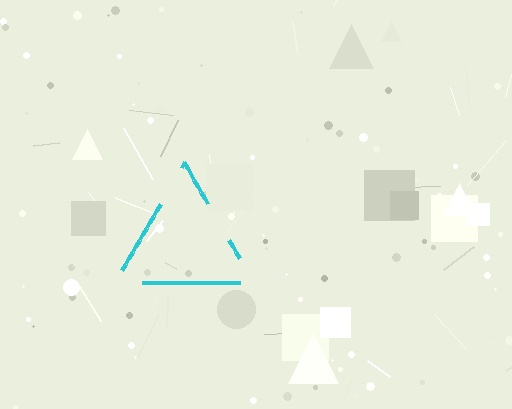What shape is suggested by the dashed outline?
The dashed outline suggests a triangle.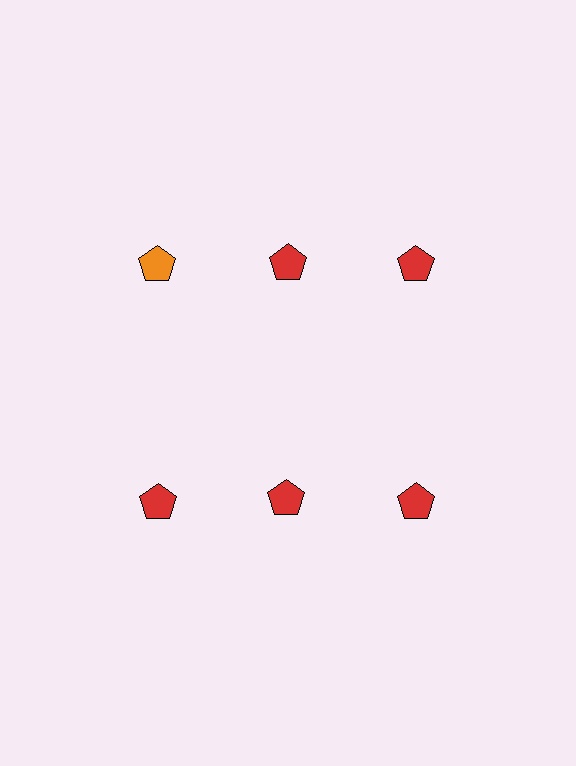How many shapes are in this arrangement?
There are 6 shapes arranged in a grid pattern.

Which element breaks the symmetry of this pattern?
The orange pentagon in the top row, leftmost column breaks the symmetry. All other shapes are red pentagons.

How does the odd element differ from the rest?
It has a different color: orange instead of red.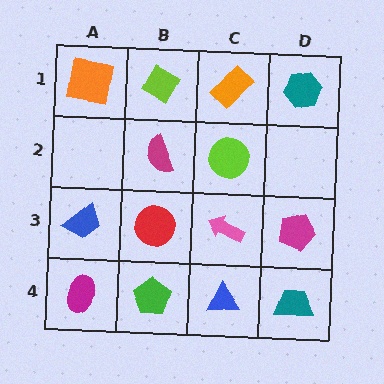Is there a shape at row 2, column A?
No, that cell is empty.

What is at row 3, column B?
A red circle.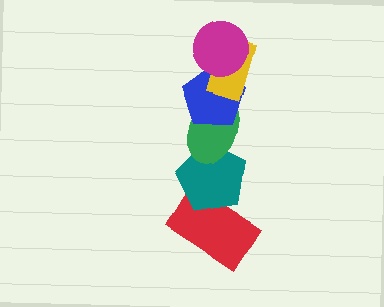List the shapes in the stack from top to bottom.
From top to bottom: the magenta circle, the yellow rectangle, the blue pentagon, the green ellipse, the teal pentagon, the red rectangle.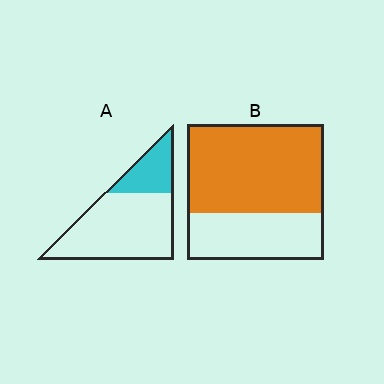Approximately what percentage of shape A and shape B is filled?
A is approximately 25% and B is approximately 65%.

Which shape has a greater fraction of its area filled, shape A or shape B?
Shape B.